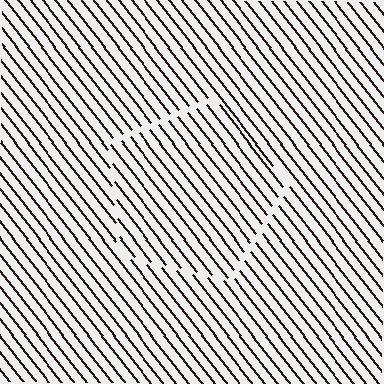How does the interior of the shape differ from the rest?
The interior of the shape contains the same grating, shifted by half a period — the contour is defined by the phase discontinuity where line-ends from the inner and outer gratings abut.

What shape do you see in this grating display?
An illusory pentagon. The interior of the shape contains the same grating, shifted by half a period — the contour is defined by the phase discontinuity where line-ends from the inner and outer gratings abut.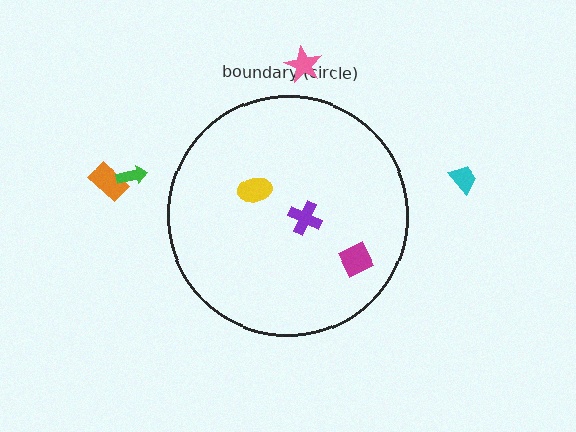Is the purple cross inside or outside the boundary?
Inside.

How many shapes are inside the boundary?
3 inside, 4 outside.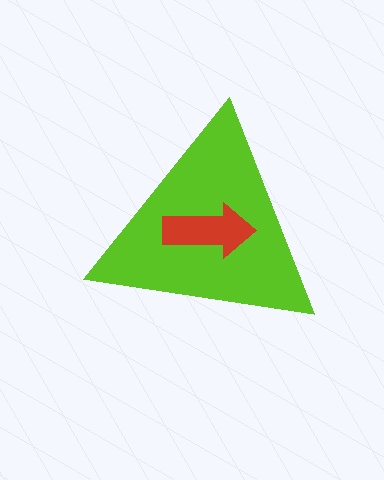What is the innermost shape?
The red arrow.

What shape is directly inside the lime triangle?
The red arrow.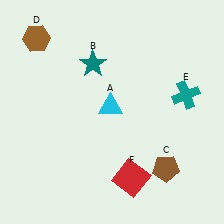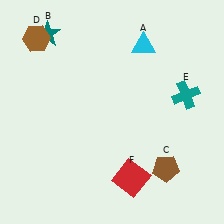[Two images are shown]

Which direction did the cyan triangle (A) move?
The cyan triangle (A) moved up.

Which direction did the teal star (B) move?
The teal star (B) moved left.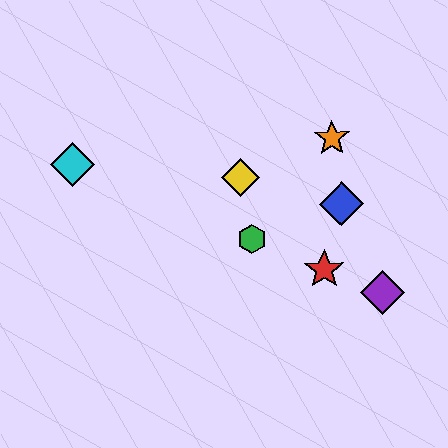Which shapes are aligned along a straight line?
The red star, the green hexagon, the purple diamond, the cyan diamond are aligned along a straight line.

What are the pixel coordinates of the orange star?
The orange star is at (331, 138).